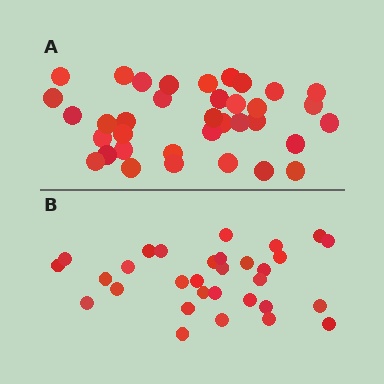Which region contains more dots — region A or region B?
Region A (the top region) has more dots.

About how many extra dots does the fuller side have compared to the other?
Region A has about 5 more dots than region B.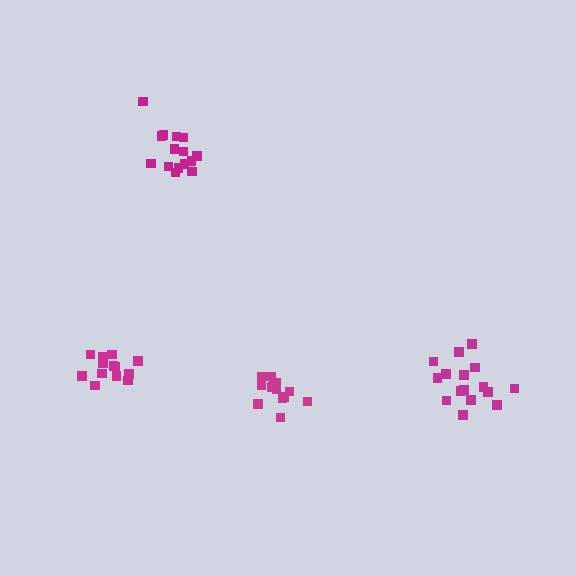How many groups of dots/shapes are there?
There are 4 groups.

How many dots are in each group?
Group 1: 13 dots, Group 2: 13 dots, Group 3: 15 dots, Group 4: 16 dots (57 total).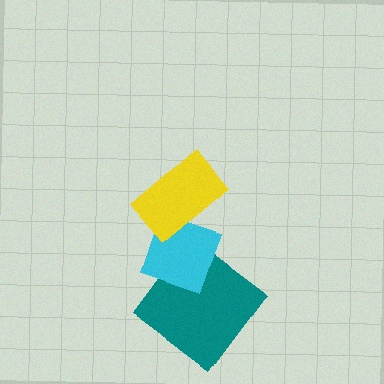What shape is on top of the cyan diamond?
The yellow rectangle is on top of the cyan diamond.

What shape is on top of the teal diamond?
The cyan diamond is on top of the teal diamond.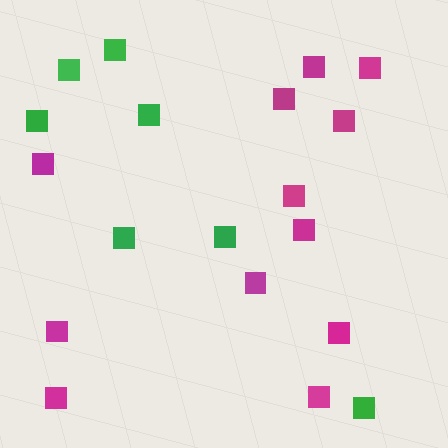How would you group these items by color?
There are 2 groups: one group of green squares (7) and one group of magenta squares (12).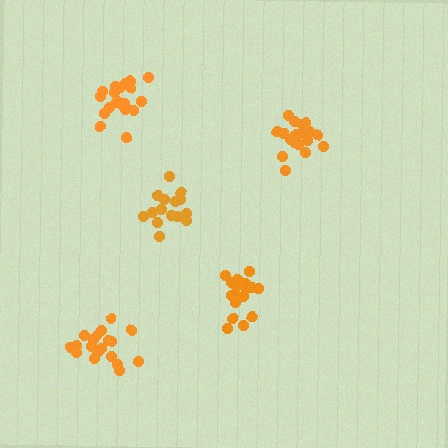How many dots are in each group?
Group 1: 17 dots, Group 2: 21 dots, Group 3: 15 dots, Group 4: 19 dots, Group 5: 21 dots (93 total).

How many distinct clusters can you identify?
There are 5 distinct clusters.